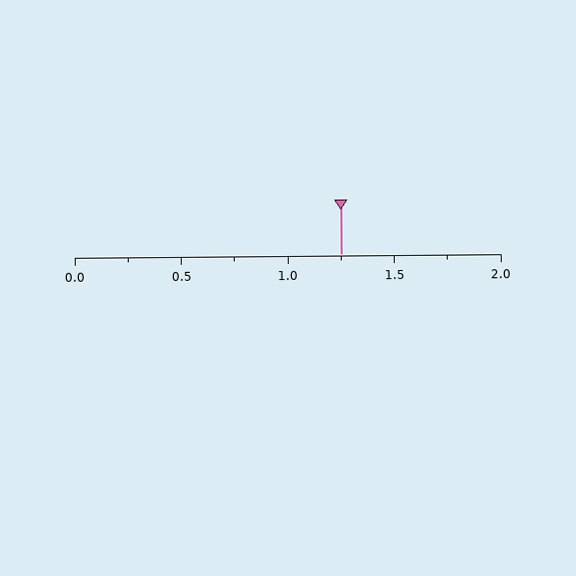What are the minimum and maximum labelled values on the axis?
The axis runs from 0.0 to 2.0.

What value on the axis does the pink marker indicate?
The marker indicates approximately 1.25.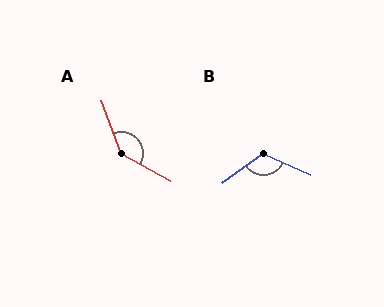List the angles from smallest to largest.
B (120°), A (139°).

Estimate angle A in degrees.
Approximately 139 degrees.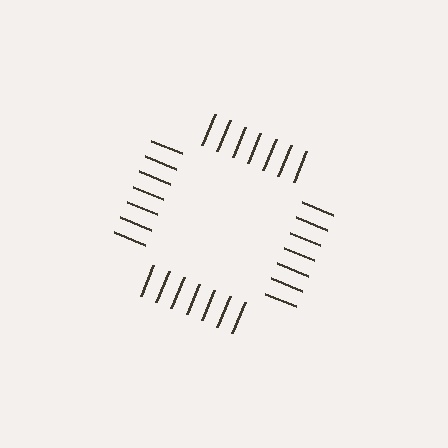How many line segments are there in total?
28 — 7 along each of the 4 edges.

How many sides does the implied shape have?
4 sides — the line-ends trace a square.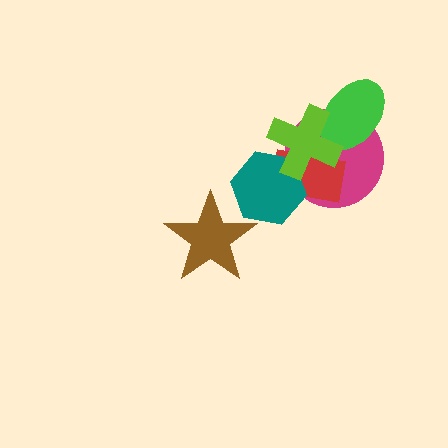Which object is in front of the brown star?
The teal hexagon is in front of the brown star.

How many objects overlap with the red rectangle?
3 objects overlap with the red rectangle.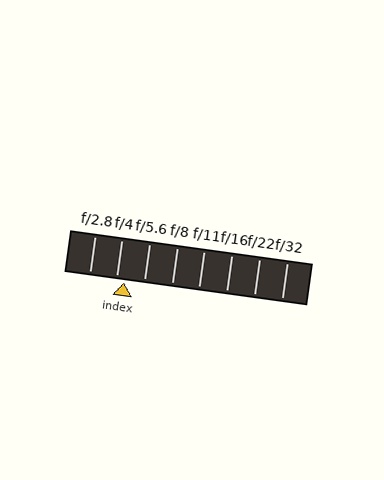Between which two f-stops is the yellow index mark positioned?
The index mark is between f/4 and f/5.6.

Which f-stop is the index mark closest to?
The index mark is closest to f/4.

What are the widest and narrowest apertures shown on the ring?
The widest aperture shown is f/2.8 and the narrowest is f/32.